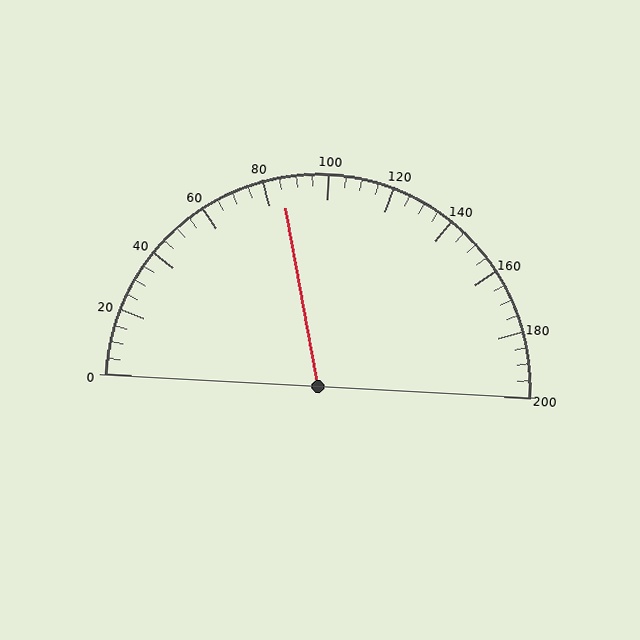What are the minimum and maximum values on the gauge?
The gauge ranges from 0 to 200.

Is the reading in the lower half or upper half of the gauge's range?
The reading is in the lower half of the range (0 to 200).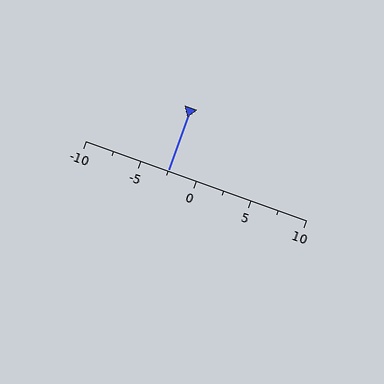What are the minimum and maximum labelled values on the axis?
The axis runs from -10 to 10.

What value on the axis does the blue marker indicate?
The marker indicates approximately -2.5.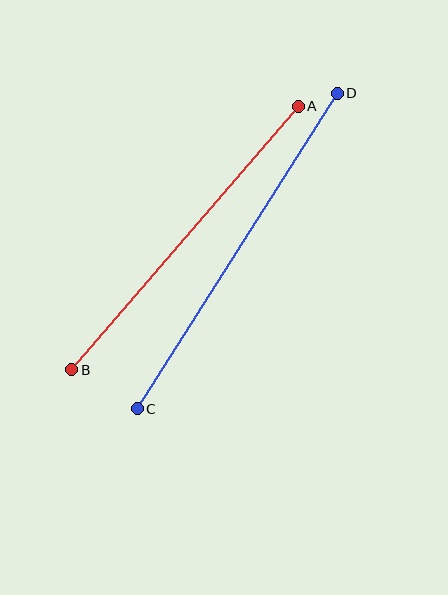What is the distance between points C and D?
The distance is approximately 374 pixels.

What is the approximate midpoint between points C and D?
The midpoint is at approximately (237, 251) pixels.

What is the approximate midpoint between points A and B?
The midpoint is at approximately (185, 238) pixels.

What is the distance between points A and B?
The distance is approximately 348 pixels.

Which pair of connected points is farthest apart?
Points C and D are farthest apart.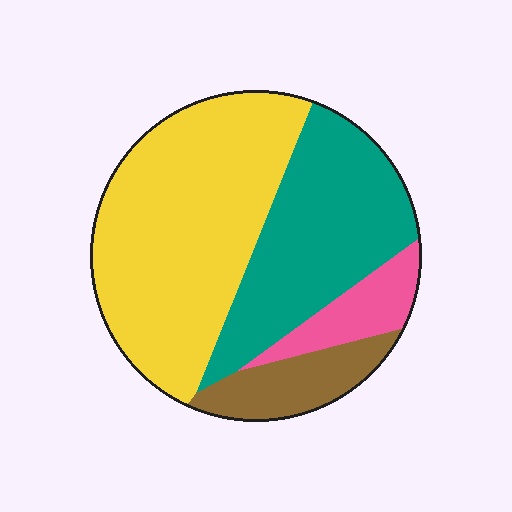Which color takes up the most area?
Yellow, at roughly 50%.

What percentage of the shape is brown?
Brown covers 11% of the shape.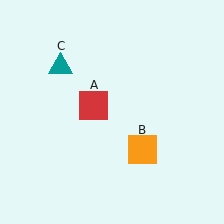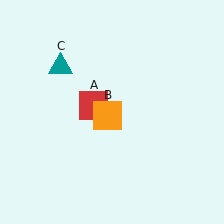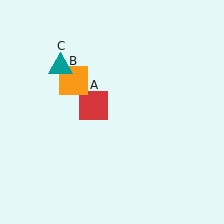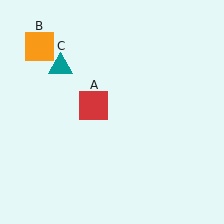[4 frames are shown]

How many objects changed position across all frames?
1 object changed position: orange square (object B).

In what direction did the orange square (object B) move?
The orange square (object B) moved up and to the left.